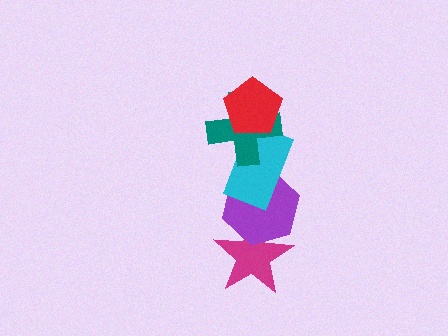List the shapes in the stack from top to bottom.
From top to bottom: the red pentagon, the teal cross, the cyan rectangle, the purple hexagon, the magenta star.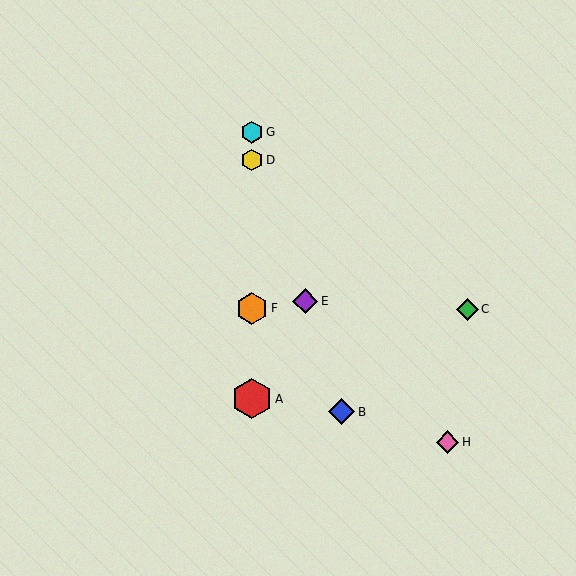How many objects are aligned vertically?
4 objects (A, D, F, G) are aligned vertically.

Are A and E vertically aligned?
No, A is at x≈252 and E is at x≈305.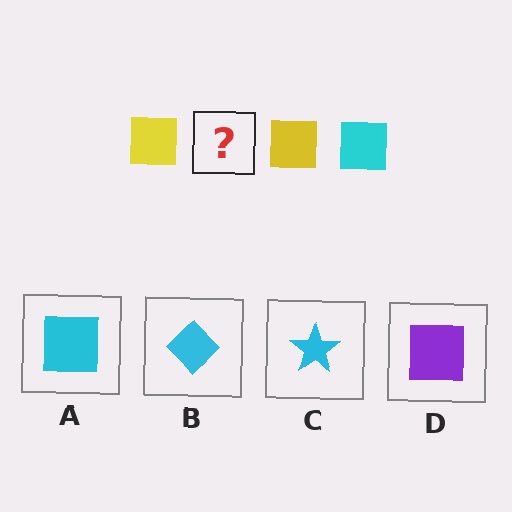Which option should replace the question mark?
Option A.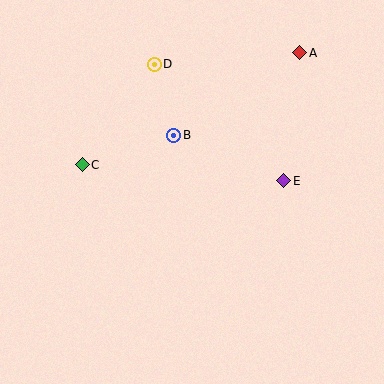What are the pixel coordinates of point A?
Point A is at (300, 53).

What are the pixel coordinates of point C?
Point C is at (82, 165).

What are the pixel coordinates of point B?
Point B is at (174, 135).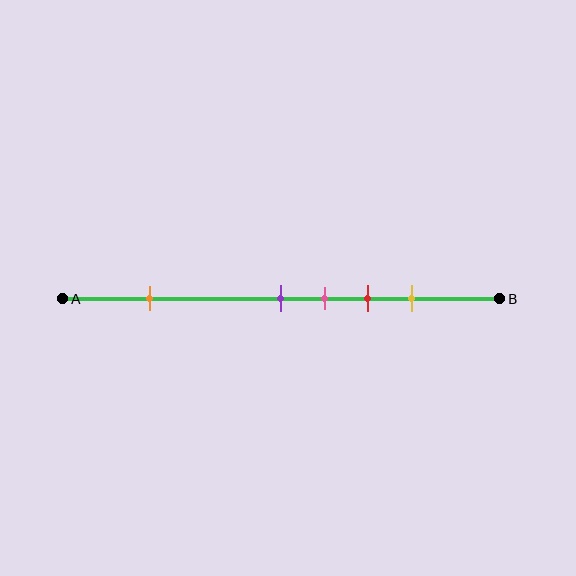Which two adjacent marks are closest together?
The purple and pink marks are the closest adjacent pair.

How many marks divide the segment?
There are 5 marks dividing the segment.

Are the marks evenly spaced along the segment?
No, the marks are not evenly spaced.